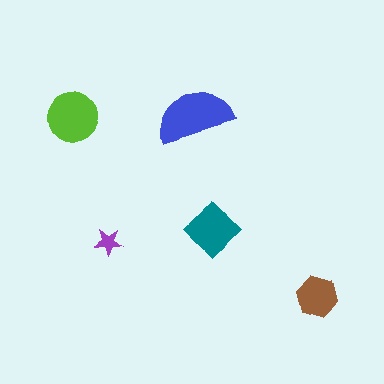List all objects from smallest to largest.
The purple star, the brown hexagon, the teal diamond, the lime circle, the blue semicircle.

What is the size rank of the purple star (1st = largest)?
5th.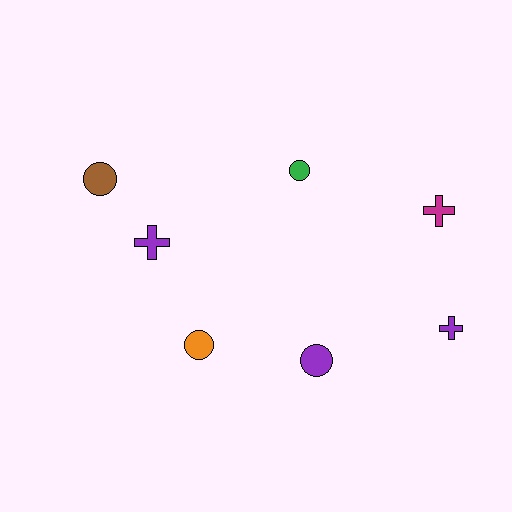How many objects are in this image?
There are 7 objects.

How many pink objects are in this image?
There are no pink objects.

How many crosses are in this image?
There are 3 crosses.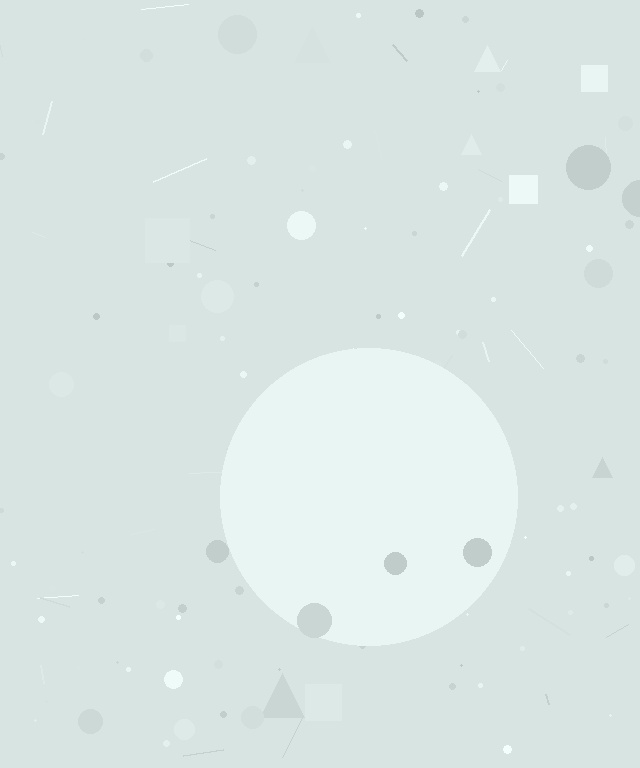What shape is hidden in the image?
A circle is hidden in the image.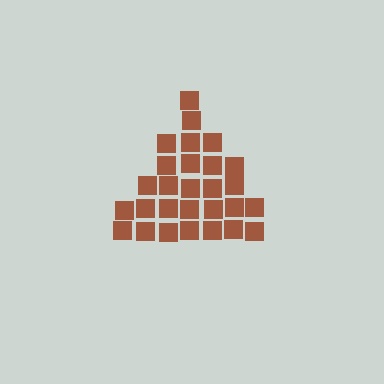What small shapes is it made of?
It is made of small squares.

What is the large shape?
The large shape is a triangle.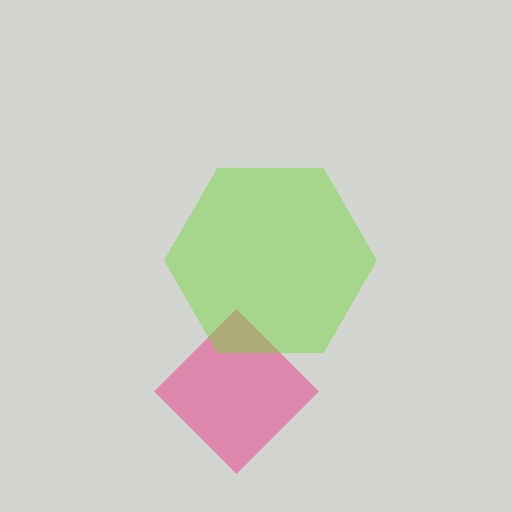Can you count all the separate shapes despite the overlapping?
Yes, there are 2 separate shapes.